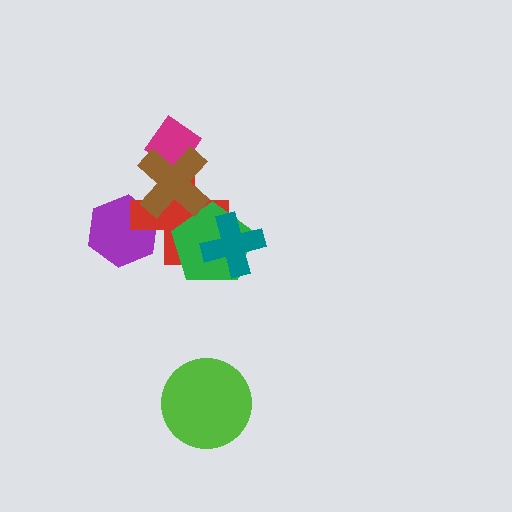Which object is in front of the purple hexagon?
The red cross is in front of the purple hexagon.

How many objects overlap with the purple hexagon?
1 object overlaps with the purple hexagon.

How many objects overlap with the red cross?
4 objects overlap with the red cross.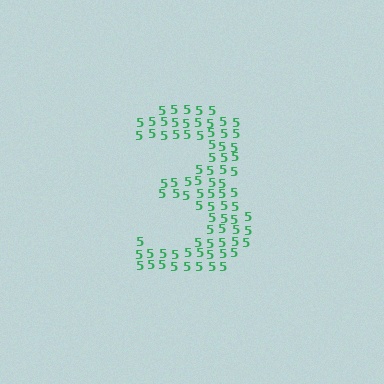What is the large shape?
The large shape is the digit 3.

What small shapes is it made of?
It is made of small digit 5's.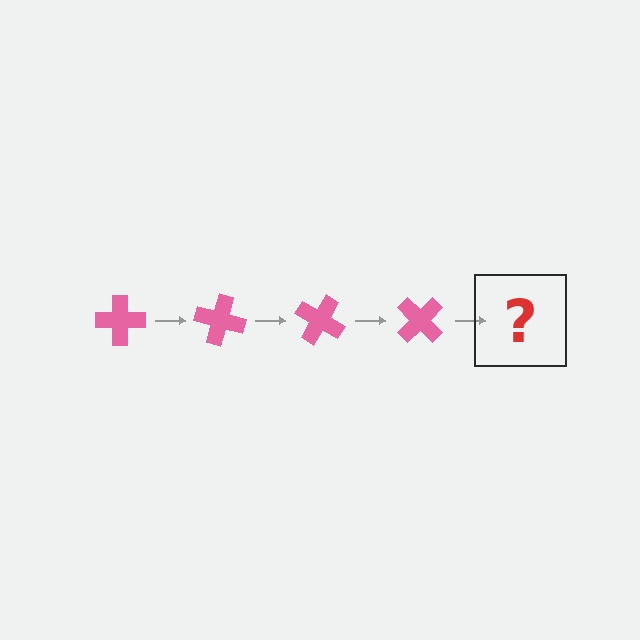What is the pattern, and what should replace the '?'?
The pattern is that the cross rotates 15 degrees each step. The '?' should be a pink cross rotated 60 degrees.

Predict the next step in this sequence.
The next step is a pink cross rotated 60 degrees.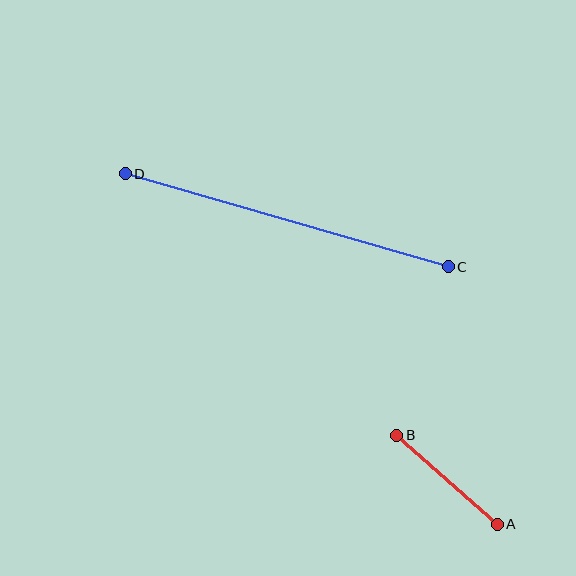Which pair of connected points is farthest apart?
Points C and D are farthest apart.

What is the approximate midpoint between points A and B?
The midpoint is at approximately (447, 480) pixels.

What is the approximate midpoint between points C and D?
The midpoint is at approximately (287, 220) pixels.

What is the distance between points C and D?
The distance is approximately 336 pixels.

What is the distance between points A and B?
The distance is approximately 134 pixels.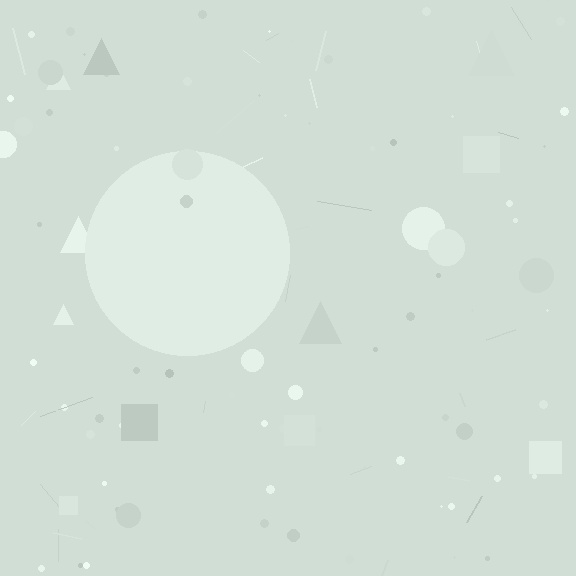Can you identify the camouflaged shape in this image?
The camouflaged shape is a circle.